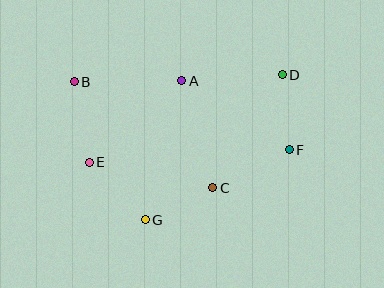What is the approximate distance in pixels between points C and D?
The distance between C and D is approximately 133 pixels.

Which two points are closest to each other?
Points C and G are closest to each other.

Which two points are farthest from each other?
Points B and F are farthest from each other.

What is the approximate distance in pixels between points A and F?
The distance between A and F is approximately 128 pixels.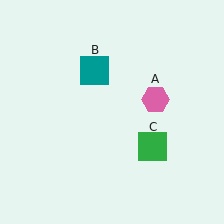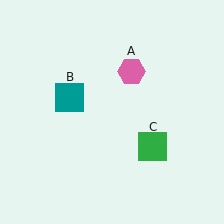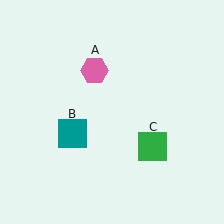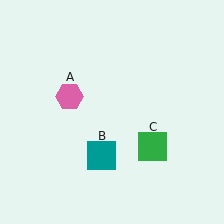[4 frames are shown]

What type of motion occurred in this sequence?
The pink hexagon (object A), teal square (object B) rotated counterclockwise around the center of the scene.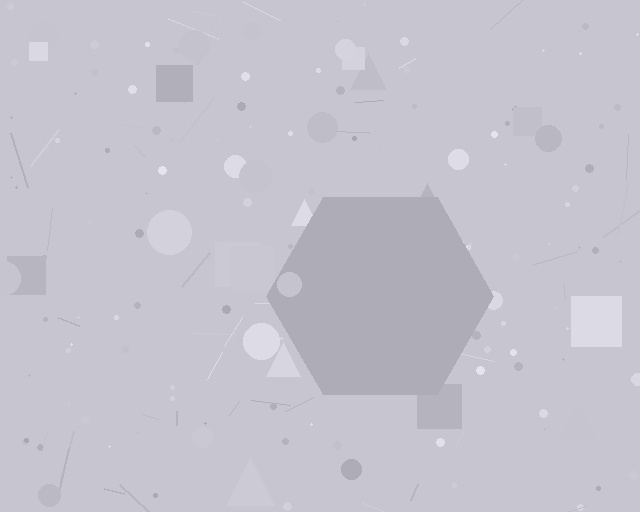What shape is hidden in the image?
A hexagon is hidden in the image.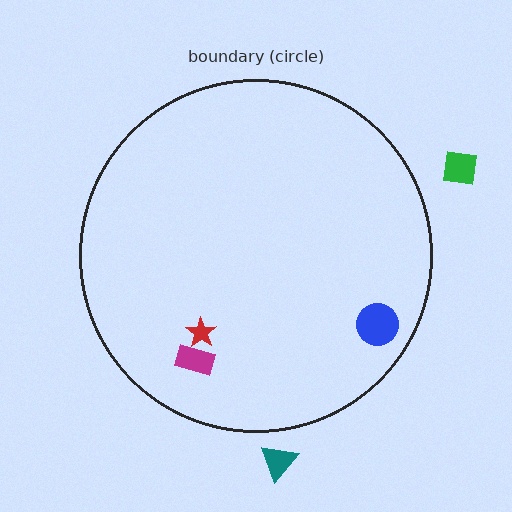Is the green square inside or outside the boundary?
Outside.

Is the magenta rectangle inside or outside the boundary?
Inside.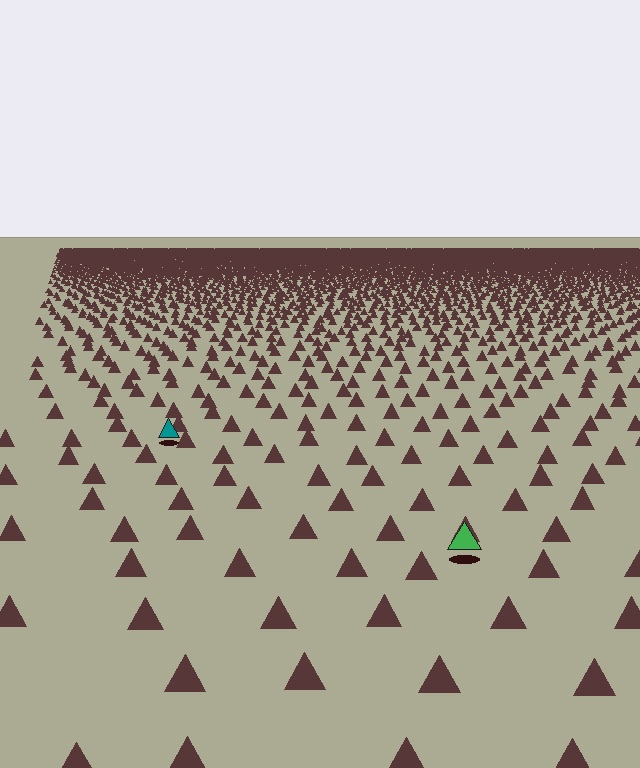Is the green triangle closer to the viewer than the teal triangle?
Yes. The green triangle is closer — you can tell from the texture gradient: the ground texture is coarser near it.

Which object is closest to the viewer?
The green triangle is closest. The texture marks near it are larger and more spread out.